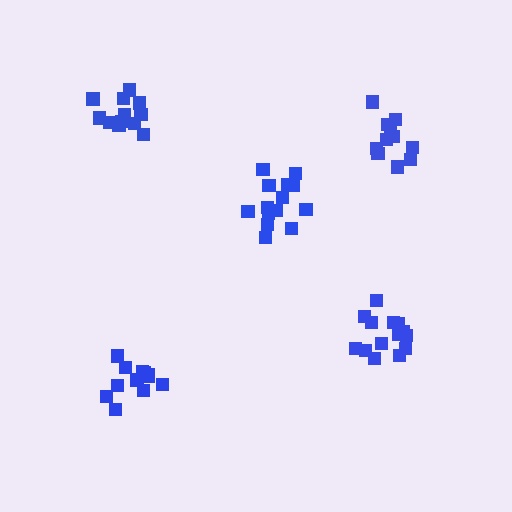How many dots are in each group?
Group 1: 12 dots, Group 2: 14 dots, Group 3: 12 dots, Group 4: 14 dots, Group 5: 11 dots (63 total).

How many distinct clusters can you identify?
There are 5 distinct clusters.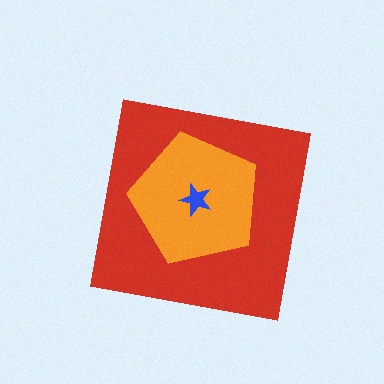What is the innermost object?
The blue star.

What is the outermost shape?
The red square.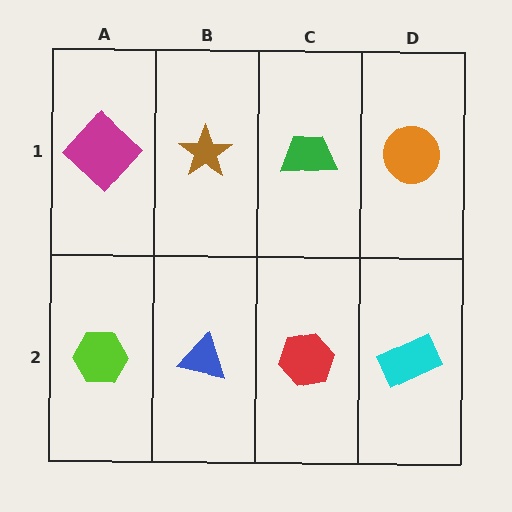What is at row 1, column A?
A magenta diamond.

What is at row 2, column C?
A red hexagon.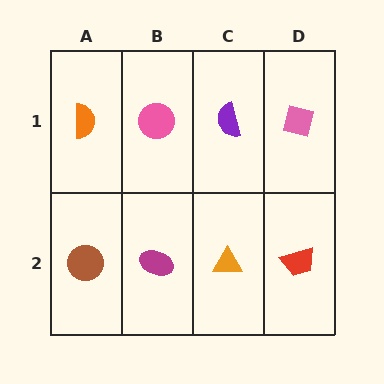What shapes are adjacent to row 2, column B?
A pink circle (row 1, column B), a brown circle (row 2, column A), an orange triangle (row 2, column C).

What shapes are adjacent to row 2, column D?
A pink square (row 1, column D), an orange triangle (row 2, column C).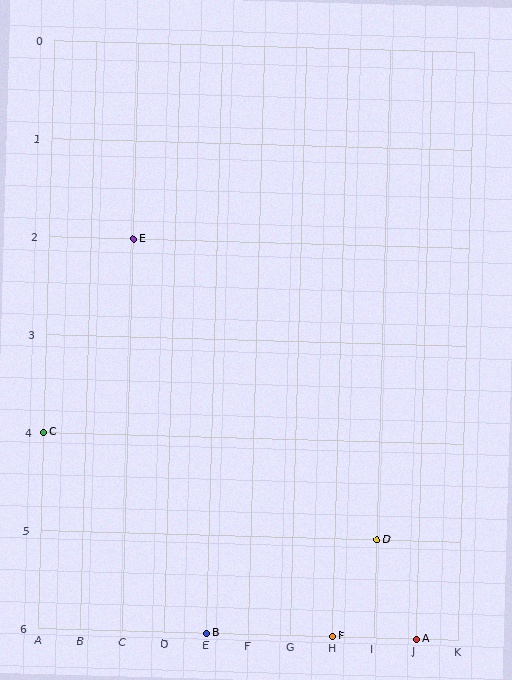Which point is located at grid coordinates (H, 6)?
Point F is at (H, 6).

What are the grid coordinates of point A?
Point A is at grid coordinates (J, 6).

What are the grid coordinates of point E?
Point E is at grid coordinates (C, 2).